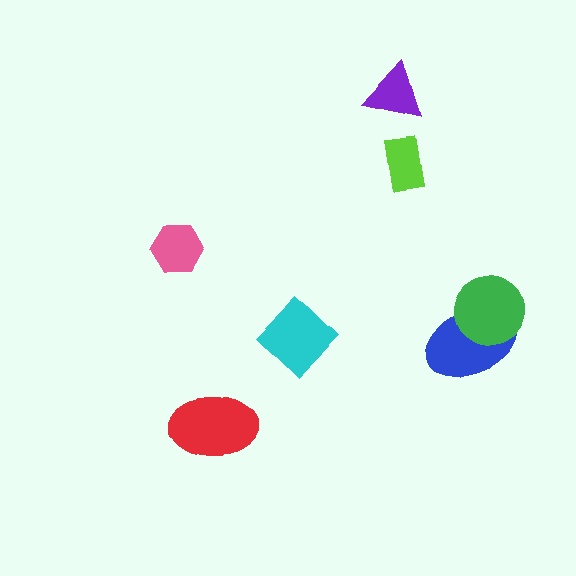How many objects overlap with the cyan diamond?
0 objects overlap with the cyan diamond.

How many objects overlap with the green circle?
1 object overlaps with the green circle.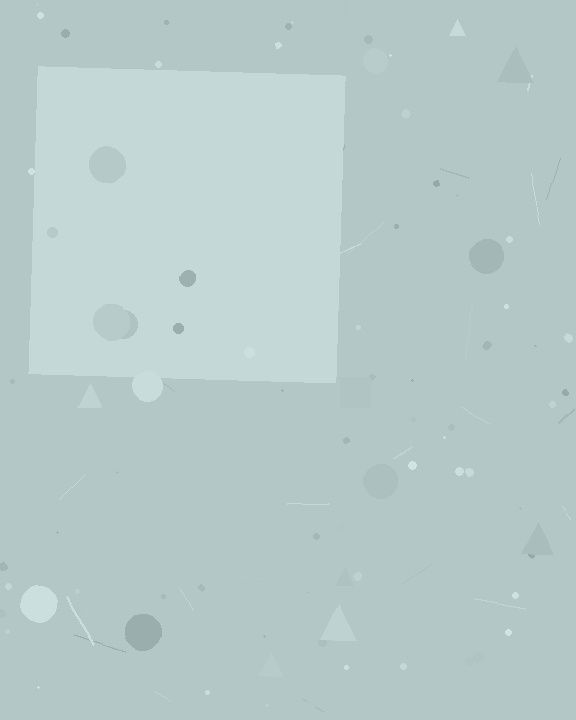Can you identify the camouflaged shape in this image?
The camouflaged shape is a square.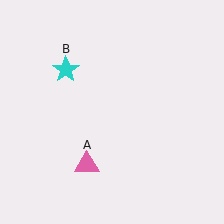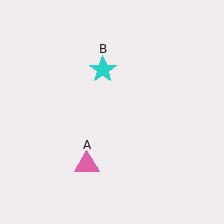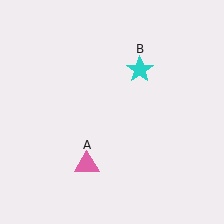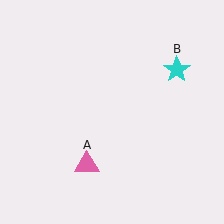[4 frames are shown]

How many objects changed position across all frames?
1 object changed position: cyan star (object B).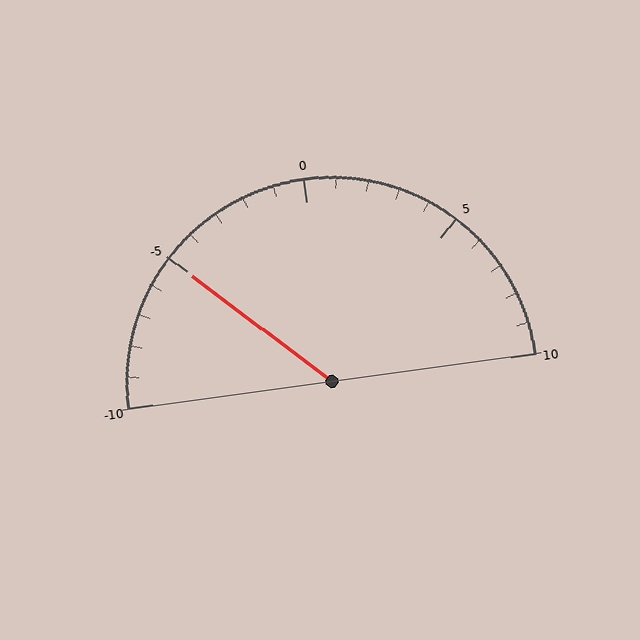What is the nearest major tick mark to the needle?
The nearest major tick mark is -5.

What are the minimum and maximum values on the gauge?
The gauge ranges from -10 to 10.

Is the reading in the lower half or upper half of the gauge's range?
The reading is in the lower half of the range (-10 to 10).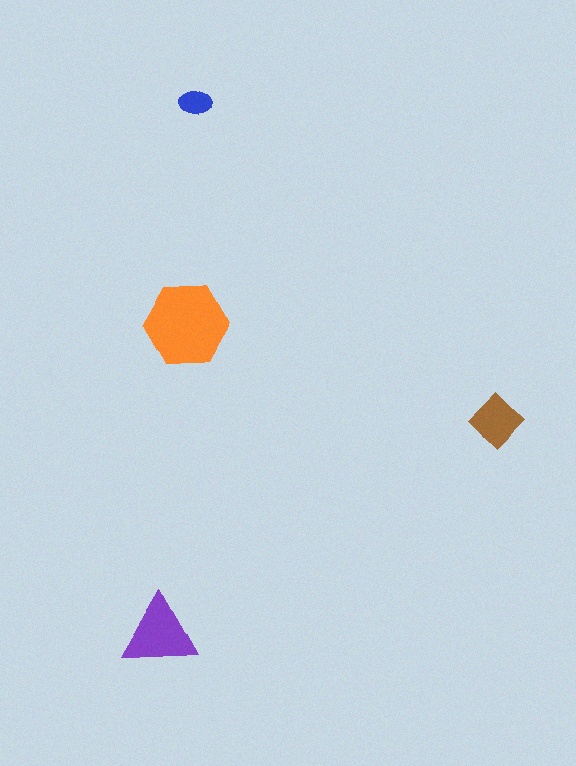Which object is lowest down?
The purple triangle is bottommost.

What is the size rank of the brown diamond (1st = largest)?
3rd.